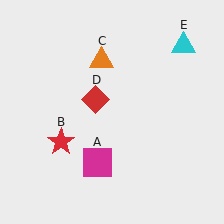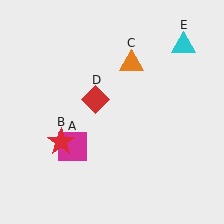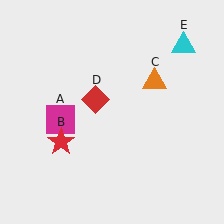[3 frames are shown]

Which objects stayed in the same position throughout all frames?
Red star (object B) and red diamond (object D) and cyan triangle (object E) remained stationary.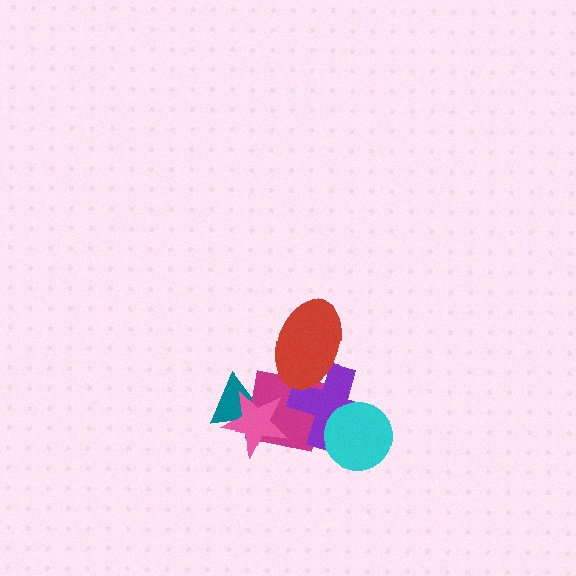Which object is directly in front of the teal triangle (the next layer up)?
The magenta square is directly in front of the teal triangle.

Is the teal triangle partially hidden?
Yes, it is partially covered by another shape.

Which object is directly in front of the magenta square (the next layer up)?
The purple cross is directly in front of the magenta square.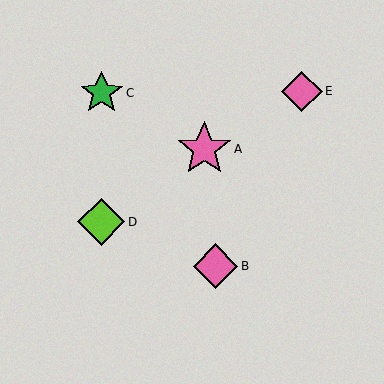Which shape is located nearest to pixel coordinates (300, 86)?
The pink diamond (labeled E) at (302, 91) is nearest to that location.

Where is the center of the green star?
The center of the green star is at (102, 93).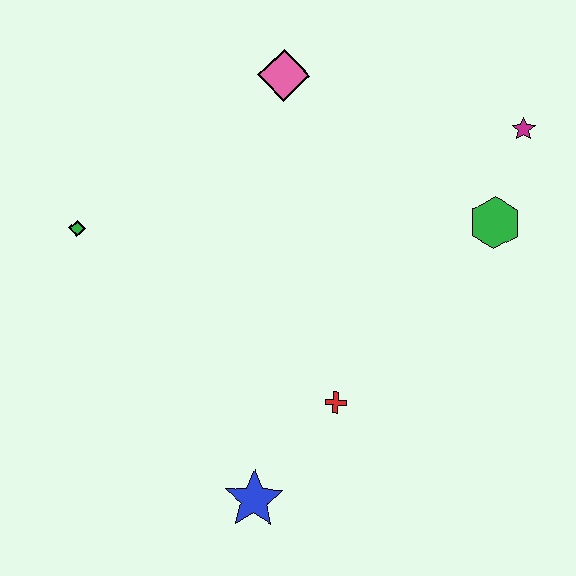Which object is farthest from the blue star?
The magenta star is farthest from the blue star.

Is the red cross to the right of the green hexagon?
No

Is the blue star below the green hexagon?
Yes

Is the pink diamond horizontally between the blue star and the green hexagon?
Yes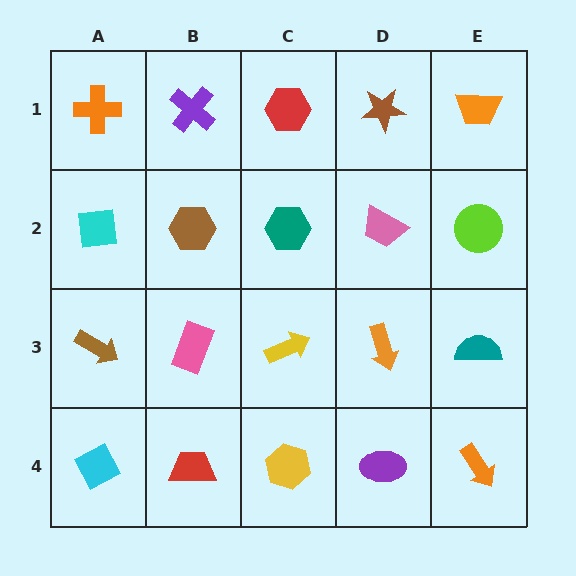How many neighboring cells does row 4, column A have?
2.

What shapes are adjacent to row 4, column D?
An orange arrow (row 3, column D), a yellow hexagon (row 4, column C), an orange arrow (row 4, column E).